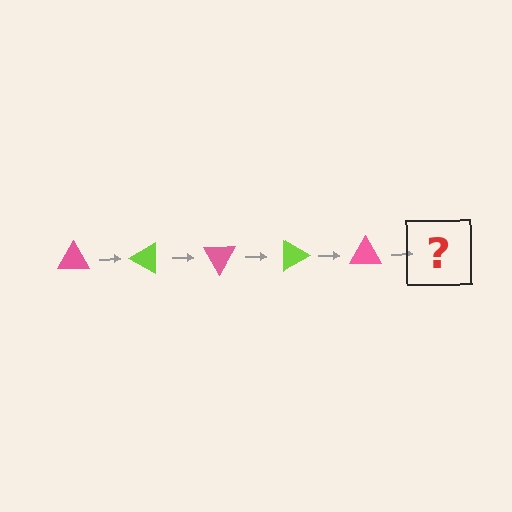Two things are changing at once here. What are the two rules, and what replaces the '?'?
The two rules are that it rotates 30 degrees each step and the color cycles through pink and lime. The '?' should be a lime triangle, rotated 150 degrees from the start.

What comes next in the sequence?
The next element should be a lime triangle, rotated 150 degrees from the start.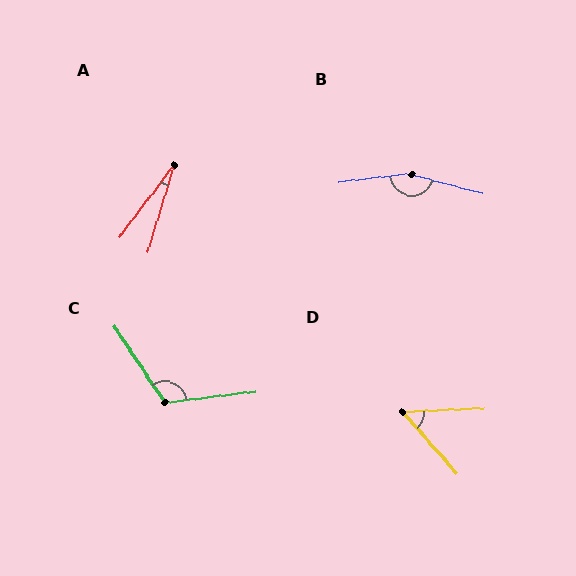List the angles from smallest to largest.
A (20°), D (51°), C (117°), B (158°).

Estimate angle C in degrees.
Approximately 117 degrees.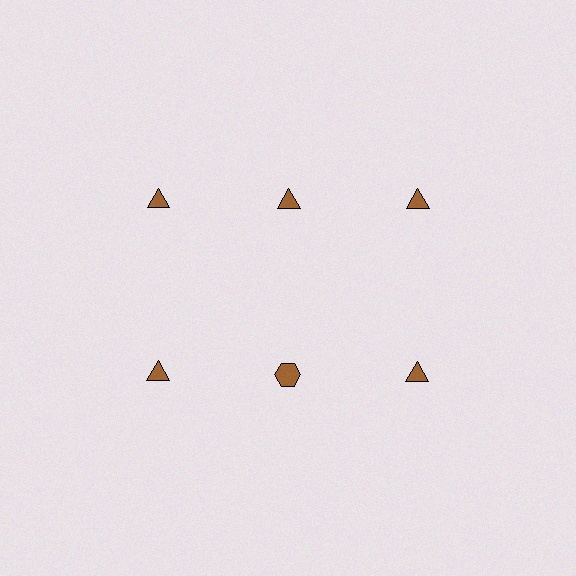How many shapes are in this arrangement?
There are 6 shapes arranged in a grid pattern.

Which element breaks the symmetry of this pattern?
The brown hexagon in the second row, second from left column breaks the symmetry. All other shapes are brown triangles.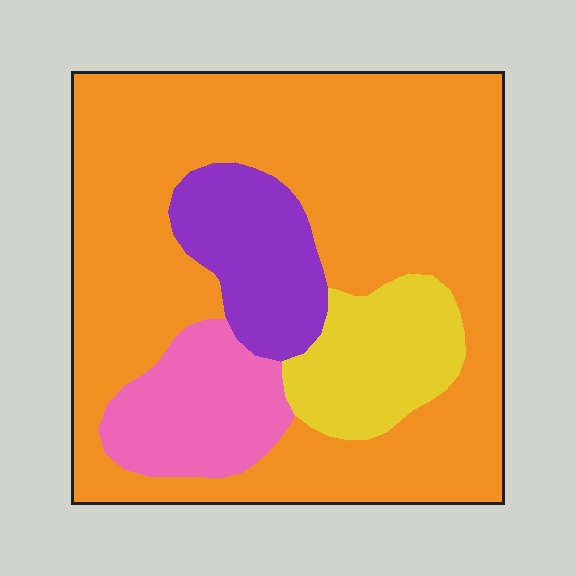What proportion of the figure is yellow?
Yellow takes up about one eighth (1/8) of the figure.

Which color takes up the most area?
Orange, at roughly 65%.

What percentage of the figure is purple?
Purple covers 11% of the figure.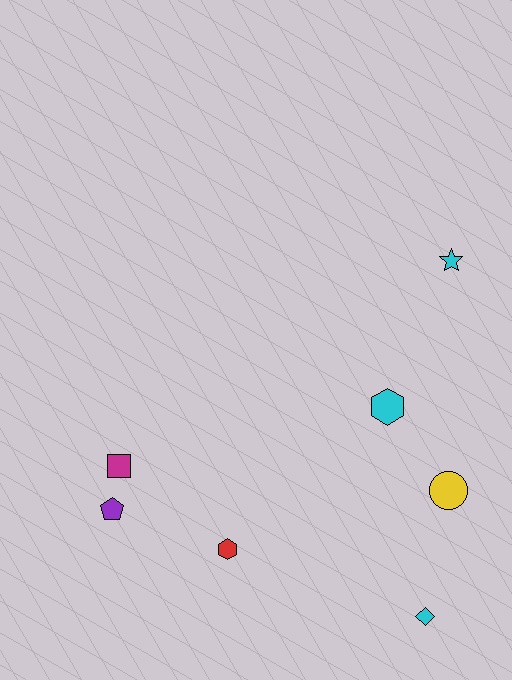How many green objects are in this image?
There are no green objects.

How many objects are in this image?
There are 7 objects.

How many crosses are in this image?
There are no crosses.